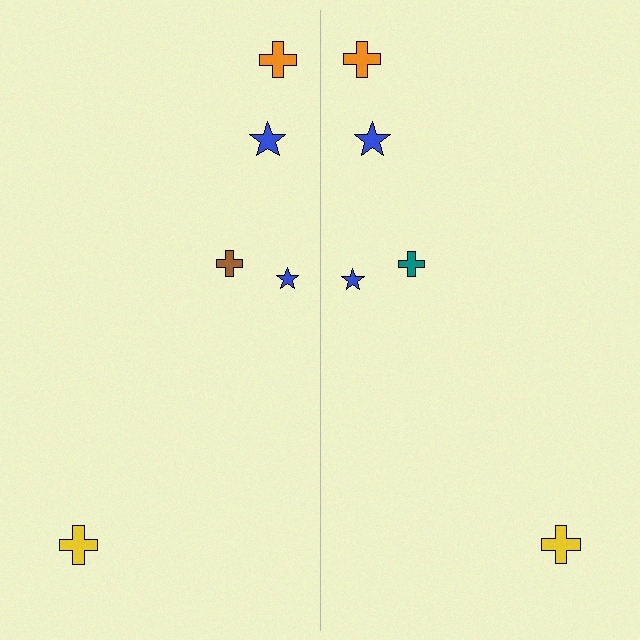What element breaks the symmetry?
The teal cross on the right side breaks the symmetry — its mirror counterpart is brown.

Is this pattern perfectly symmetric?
No, the pattern is not perfectly symmetric. The teal cross on the right side breaks the symmetry — its mirror counterpart is brown.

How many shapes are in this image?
There are 10 shapes in this image.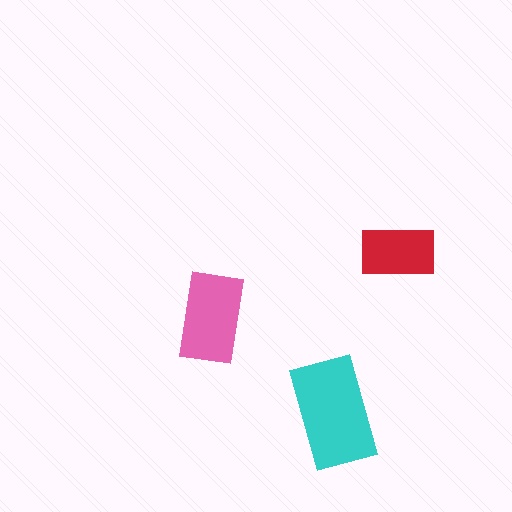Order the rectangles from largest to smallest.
the cyan one, the pink one, the red one.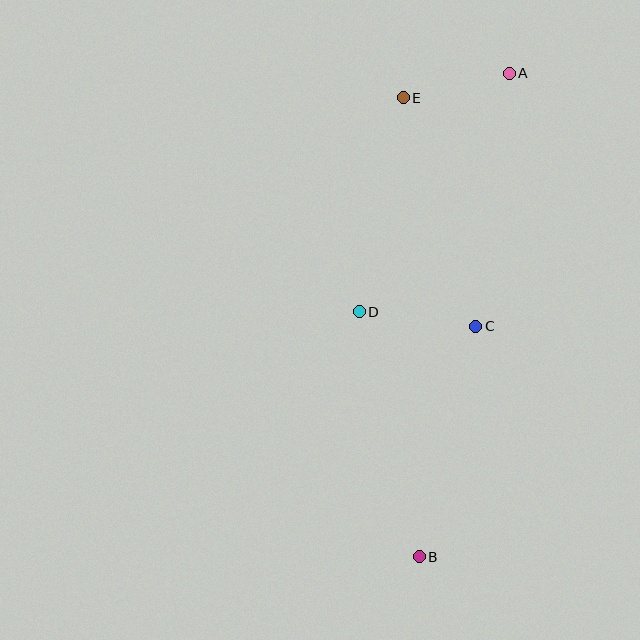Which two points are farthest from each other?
Points A and B are farthest from each other.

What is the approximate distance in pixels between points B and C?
The distance between B and C is approximately 238 pixels.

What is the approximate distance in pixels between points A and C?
The distance between A and C is approximately 255 pixels.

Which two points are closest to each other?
Points A and E are closest to each other.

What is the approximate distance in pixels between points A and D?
The distance between A and D is approximately 282 pixels.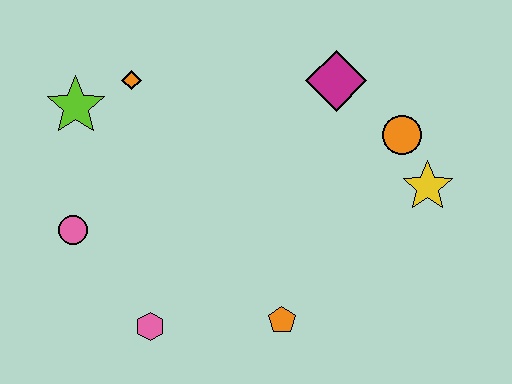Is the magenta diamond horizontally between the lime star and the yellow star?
Yes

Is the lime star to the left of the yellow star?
Yes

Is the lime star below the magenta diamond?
Yes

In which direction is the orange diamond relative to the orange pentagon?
The orange diamond is above the orange pentagon.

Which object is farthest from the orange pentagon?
The lime star is farthest from the orange pentagon.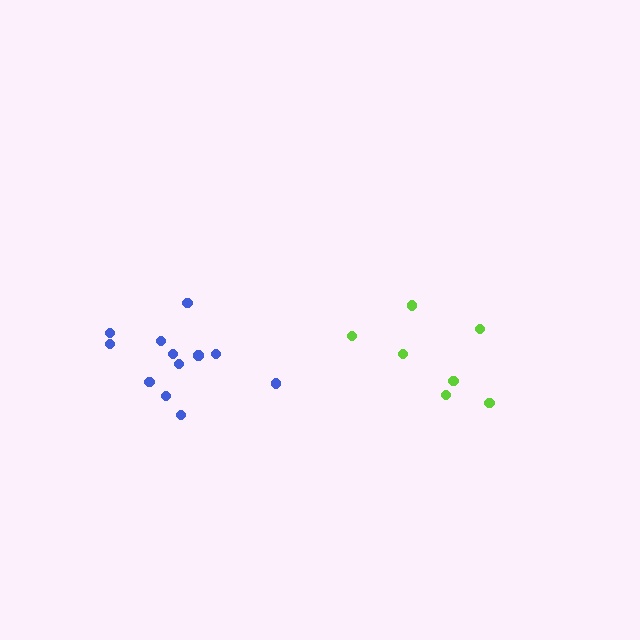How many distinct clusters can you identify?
There are 2 distinct clusters.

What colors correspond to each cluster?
The clusters are colored: lime, blue.